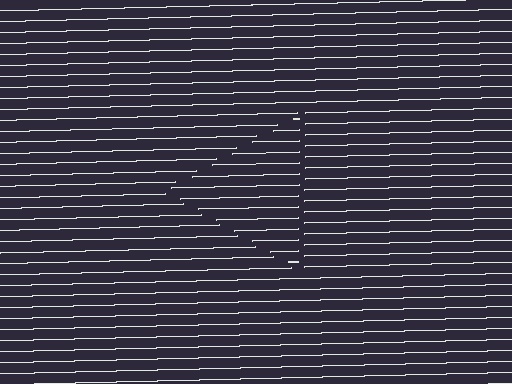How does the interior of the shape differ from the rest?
The interior of the shape contains the same grating, shifted by half a period — the contour is defined by the phase discontinuity where line-ends from the inner and outer gratings abut.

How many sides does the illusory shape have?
3 sides — the line-ends trace a triangle.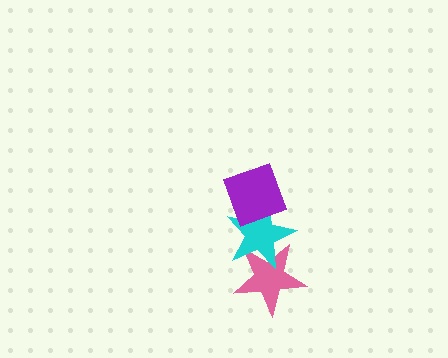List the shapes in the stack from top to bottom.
From top to bottom: the purple diamond, the cyan star, the pink star.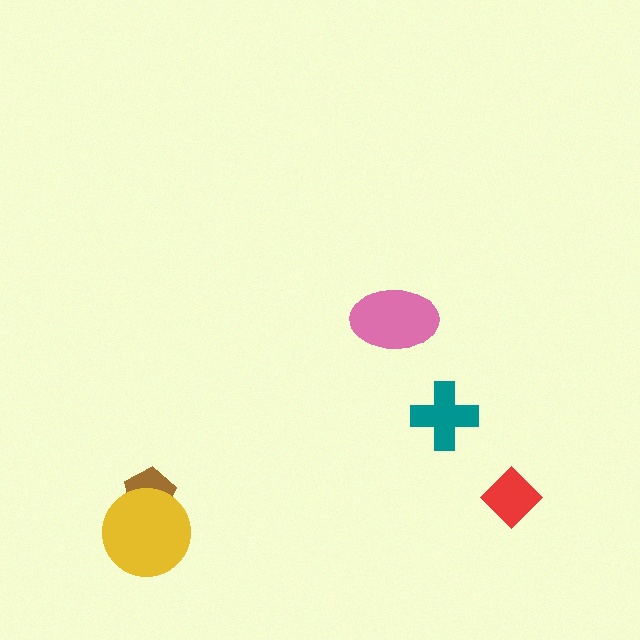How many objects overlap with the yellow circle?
1 object overlaps with the yellow circle.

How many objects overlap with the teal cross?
0 objects overlap with the teal cross.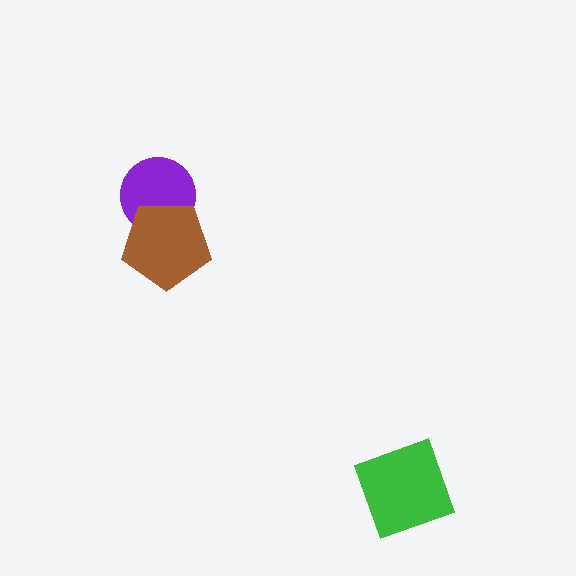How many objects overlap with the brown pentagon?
1 object overlaps with the brown pentagon.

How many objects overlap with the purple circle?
1 object overlaps with the purple circle.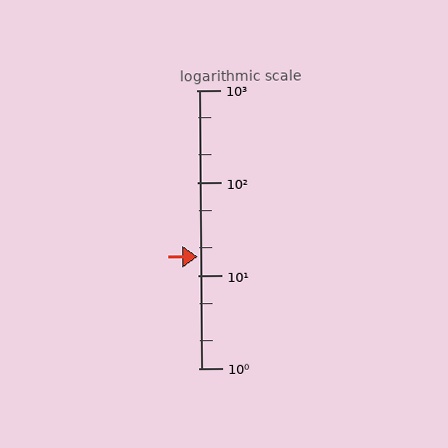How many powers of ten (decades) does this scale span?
The scale spans 3 decades, from 1 to 1000.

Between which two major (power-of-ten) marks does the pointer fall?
The pointer is between 10 and 100.